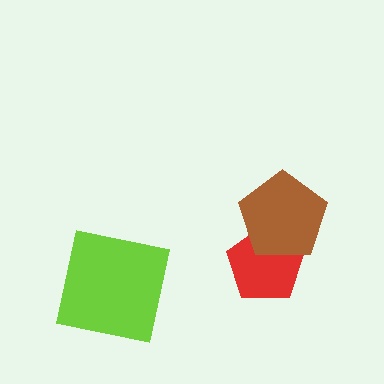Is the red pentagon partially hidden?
Yes, it is partially covered by another shape.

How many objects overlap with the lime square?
0 objects overlap with the lime square.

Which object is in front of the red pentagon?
The brown pentagon is in front of the red pentagon.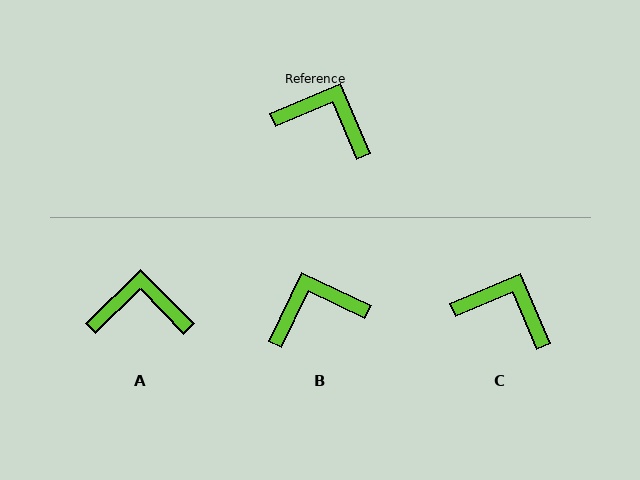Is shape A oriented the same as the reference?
No, it is off by about 22 degrees.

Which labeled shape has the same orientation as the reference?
C.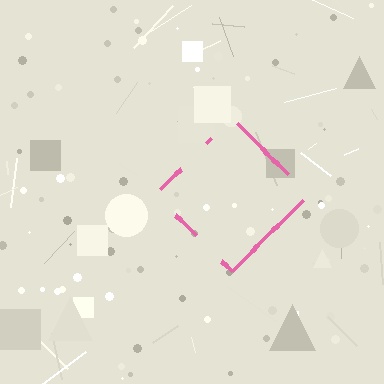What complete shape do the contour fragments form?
The contour fragments form a diamond.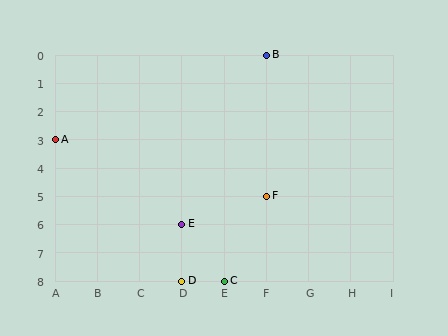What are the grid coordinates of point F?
Point F is at grid coordinates (F, 5).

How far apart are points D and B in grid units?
Points D and B are 2 columns and 8 rows apart (about 8.2 grid units diagonally).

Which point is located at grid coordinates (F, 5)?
Point F is at (F, 5).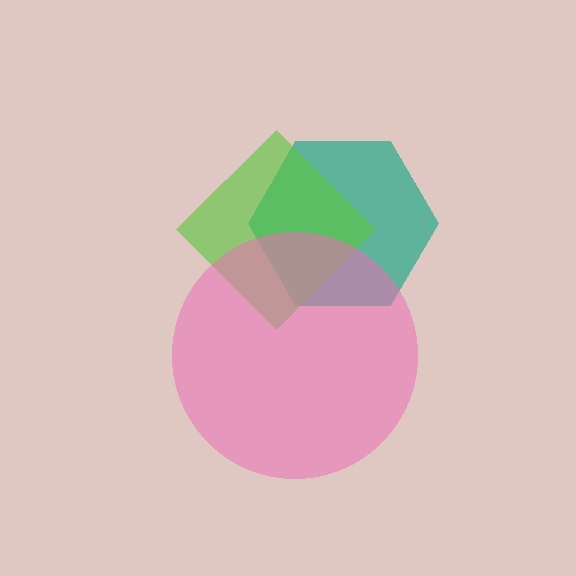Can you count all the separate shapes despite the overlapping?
Yes, there are 3 separate shapes.